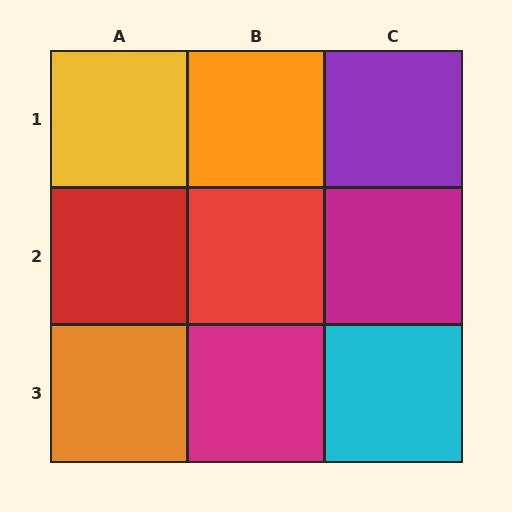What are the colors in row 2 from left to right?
Red, red, magenta.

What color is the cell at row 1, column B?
Orange.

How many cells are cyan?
1 cell is cyan.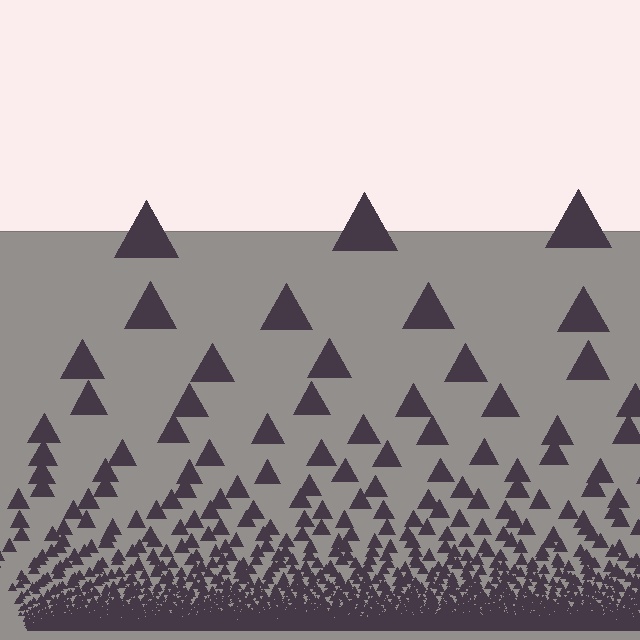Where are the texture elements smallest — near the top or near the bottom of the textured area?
Near the bottom.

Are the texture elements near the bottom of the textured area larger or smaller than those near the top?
Smaller. The gradient is inverted — elements near the bottom are smaller and denser.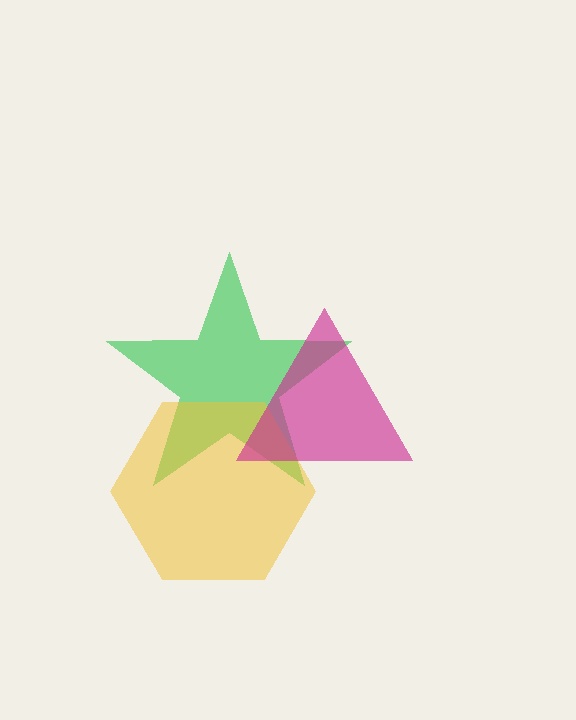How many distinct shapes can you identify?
There are 3 distinct shapes: a green star, a yellow hexagon, a magenta triangle.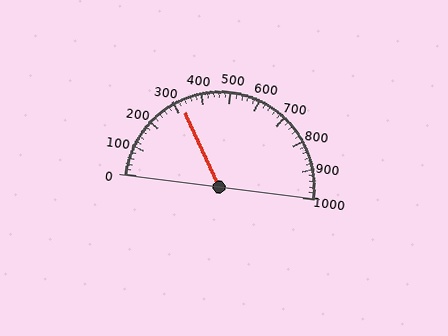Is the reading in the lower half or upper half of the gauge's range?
The reading is in the lower half of the range (0 to 1000).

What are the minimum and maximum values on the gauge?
The gauge ranges from 0 to 1000.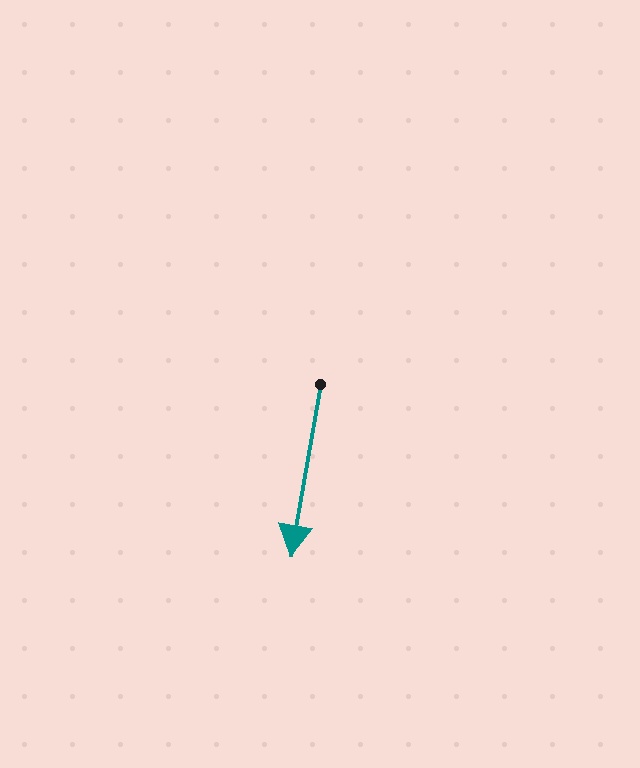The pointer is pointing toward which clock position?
Roughly 6 o'clock.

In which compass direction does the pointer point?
South.